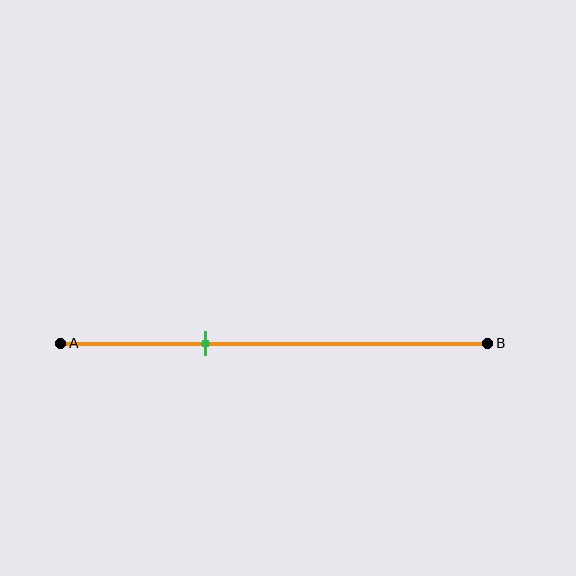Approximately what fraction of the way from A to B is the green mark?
The green mark is approximately 35% of the way from A to B.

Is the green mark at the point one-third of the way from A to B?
Yes, the mark is approximately at the one-third point.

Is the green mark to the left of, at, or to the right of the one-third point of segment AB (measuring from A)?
The green mark is approximately at the one-third point of segment AB.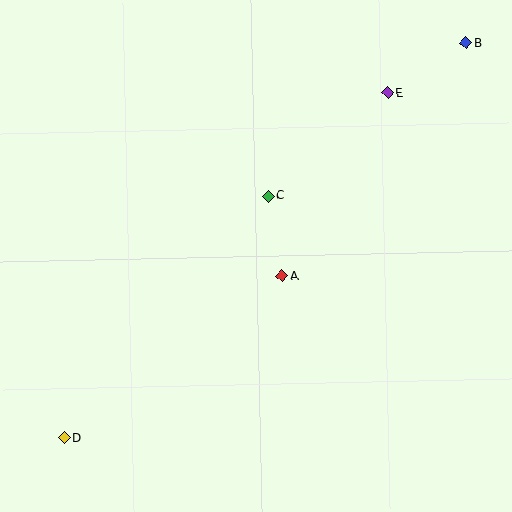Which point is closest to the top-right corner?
Point B is closest to the top-right corner.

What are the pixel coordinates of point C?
Point C is at (268, 196).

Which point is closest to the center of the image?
Point A at (282, 276) is closest to the center.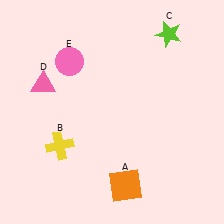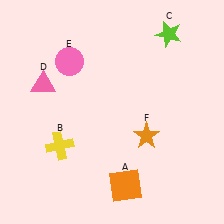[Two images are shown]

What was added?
An orange star (F) was added in Image 2.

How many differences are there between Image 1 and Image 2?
There is 1 difference between the two images.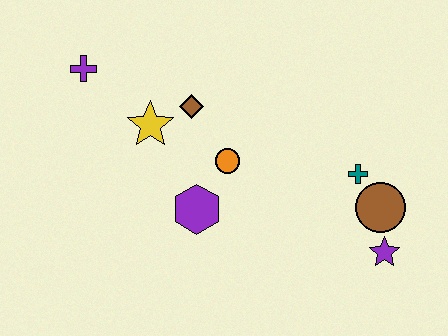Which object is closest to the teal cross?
The brown circle is closest to the teal cross.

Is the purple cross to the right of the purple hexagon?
No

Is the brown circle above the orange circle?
No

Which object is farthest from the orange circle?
The purple star is farthest from the orange circle.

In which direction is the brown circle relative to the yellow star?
The brown circle is to the right of the yellow star.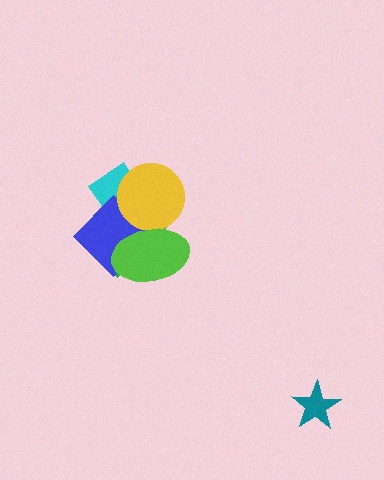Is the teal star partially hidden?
No, no other shape covers it.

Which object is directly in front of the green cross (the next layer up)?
The blue diamond is directly in front of the green cross.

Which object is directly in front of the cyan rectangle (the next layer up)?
The green cross is directly in front of the cyan rectangle.